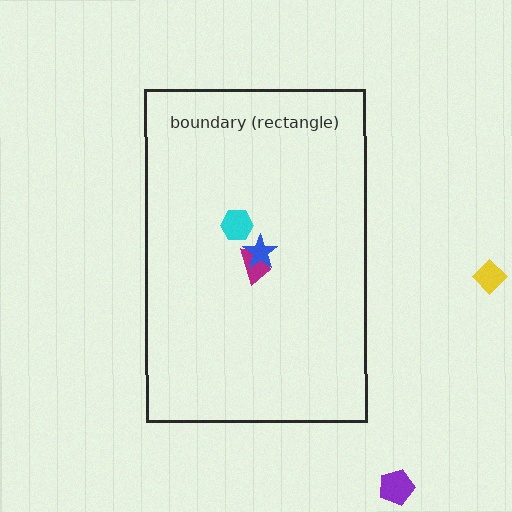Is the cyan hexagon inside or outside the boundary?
Inside.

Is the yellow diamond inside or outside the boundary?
Outside.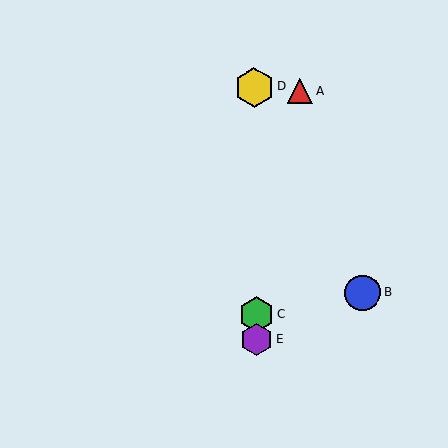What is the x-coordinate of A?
Object A is at x≈300.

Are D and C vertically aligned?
Yes, both are at x≈254.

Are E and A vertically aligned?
No, E is at x≈257 and A is at x≈300.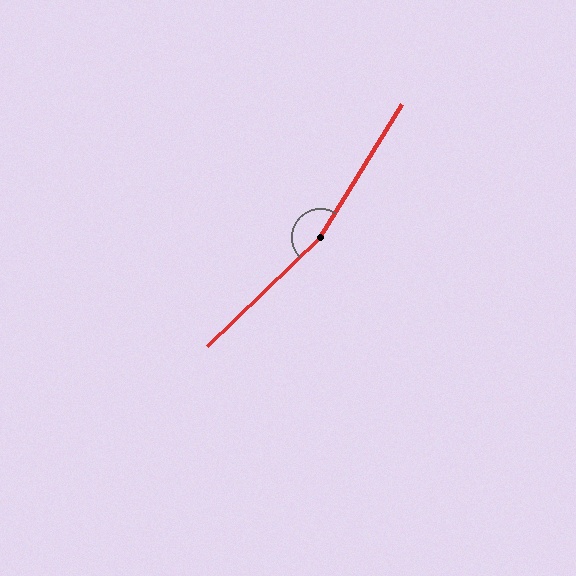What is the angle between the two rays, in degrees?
Approximately 166 degrees.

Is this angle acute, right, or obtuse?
It is obtuse.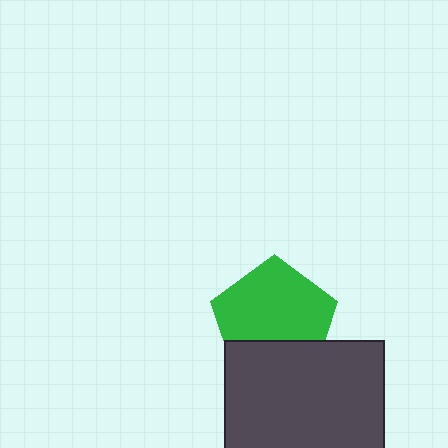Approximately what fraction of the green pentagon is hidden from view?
Roughly 31% of the green pentagon is hidden behind the dark gray square.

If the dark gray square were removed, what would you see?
You would see the complete green pentagon.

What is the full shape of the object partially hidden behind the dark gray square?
The partially hidden object is a green pentagon.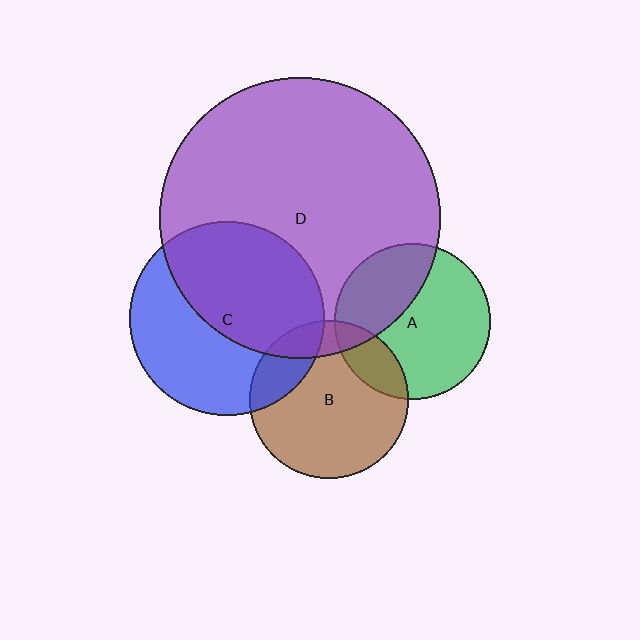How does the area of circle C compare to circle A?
Approximately 1.5 times.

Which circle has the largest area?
Circle D (purple).